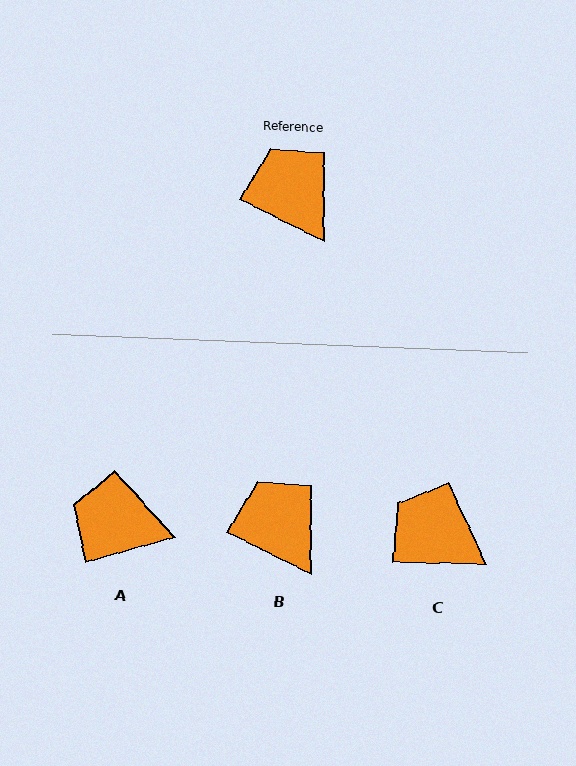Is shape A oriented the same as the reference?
No, it is off by about 43 degrees.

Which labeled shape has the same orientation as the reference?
B.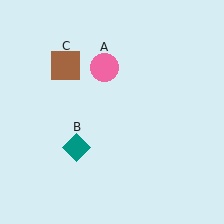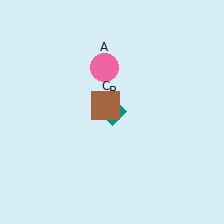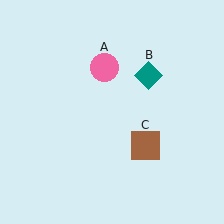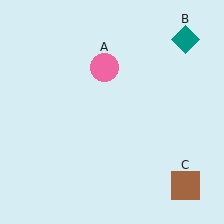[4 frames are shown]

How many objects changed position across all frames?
2 objects changed position: teal diamond (object B), brown square (object C).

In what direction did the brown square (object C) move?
The brown square (object C) moved down and to the right.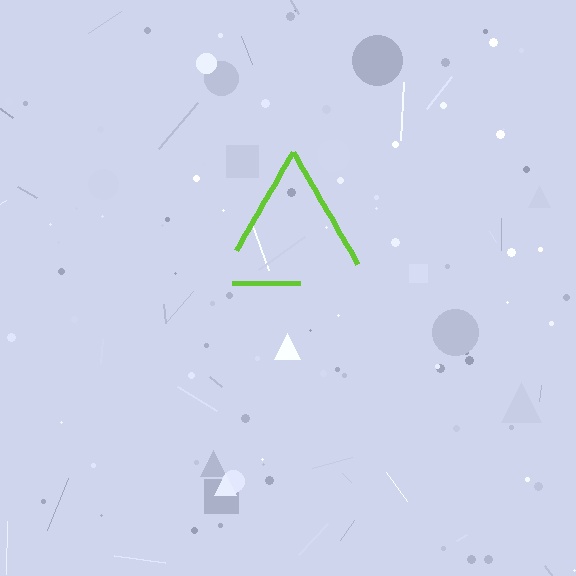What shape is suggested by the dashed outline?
The dashed outline suggests a triangle.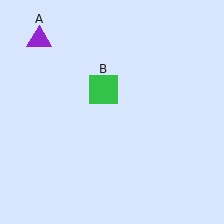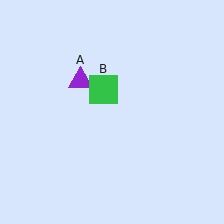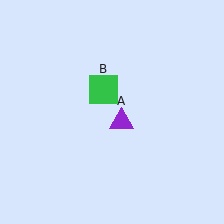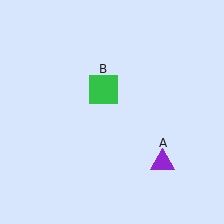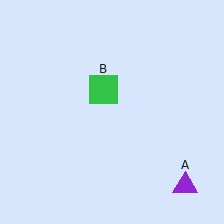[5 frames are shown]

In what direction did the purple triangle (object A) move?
The purple triangle (object A) moved down and to the right.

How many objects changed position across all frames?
1 object changed position: purple triangle (object A).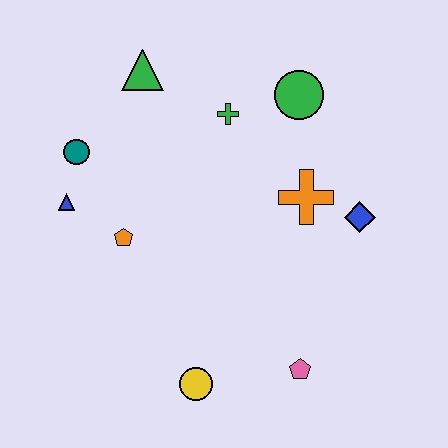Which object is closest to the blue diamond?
The orange cross is closest to the blue diamond.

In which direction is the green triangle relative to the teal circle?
The green triangle is above the teal circle.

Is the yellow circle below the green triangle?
Yes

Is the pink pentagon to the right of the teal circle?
Yes